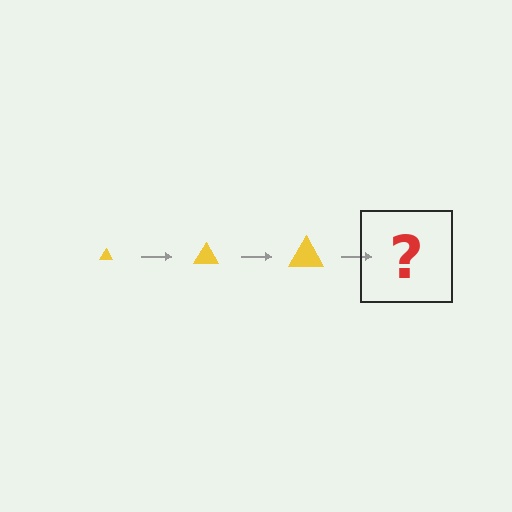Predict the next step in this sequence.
The next step is a yellow triangle, larger than the previous one.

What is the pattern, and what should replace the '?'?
The pattern is that the triangle gets progressively larger each step. The '?' should be a yellow triangle, larger than the previous one.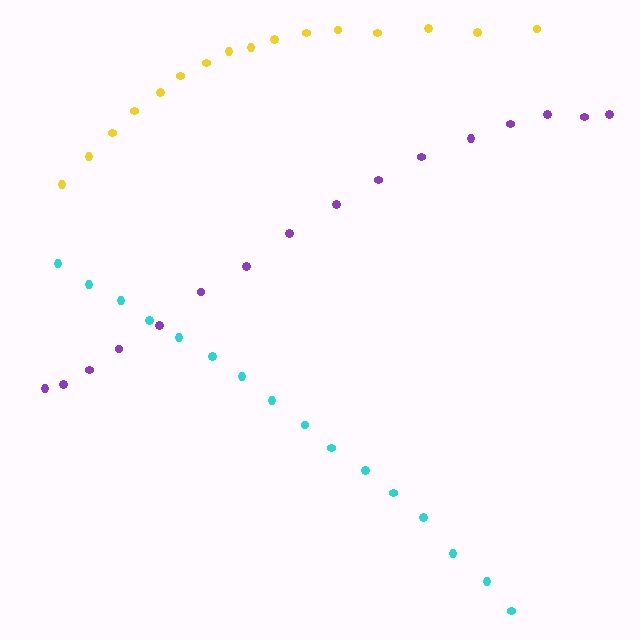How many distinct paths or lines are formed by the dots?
There are 3 distinct paths.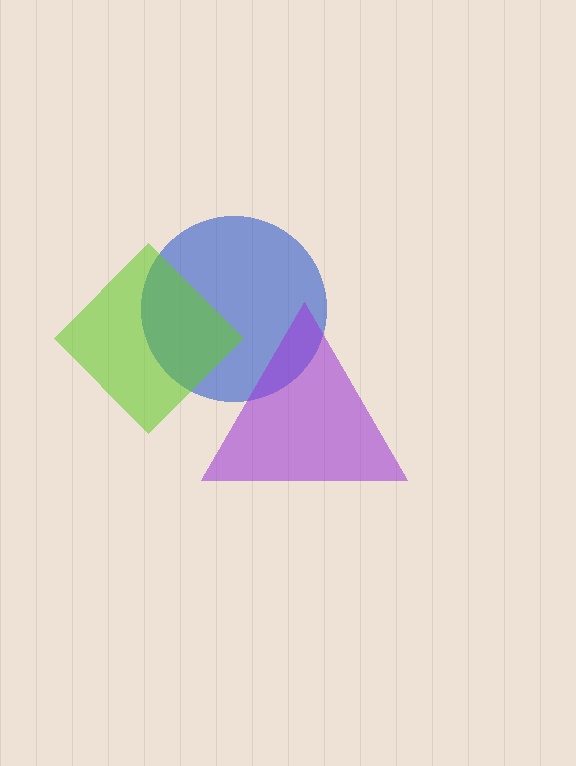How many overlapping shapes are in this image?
There are 3 overlapping shapes in the image.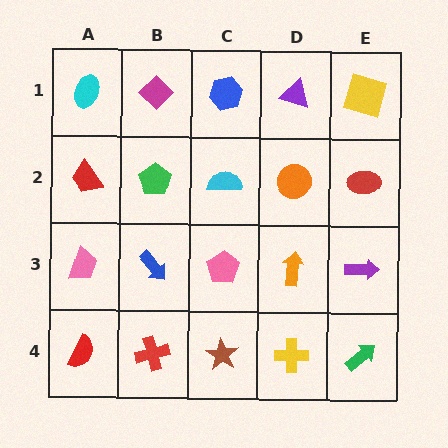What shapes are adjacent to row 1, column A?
A red trapezoid (row 2, column A), a magenta diamond (row 1, column B).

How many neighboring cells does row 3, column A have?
3.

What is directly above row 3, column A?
A red trapezoid.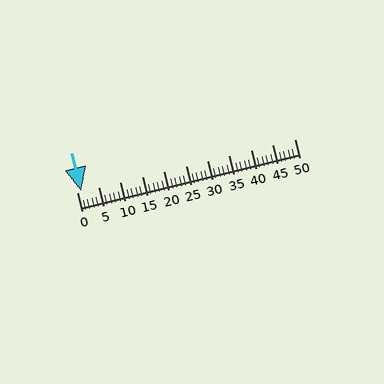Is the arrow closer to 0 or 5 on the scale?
The arrow is closer to 0.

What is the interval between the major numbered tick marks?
The major tick marks are spaced 5 units apart.